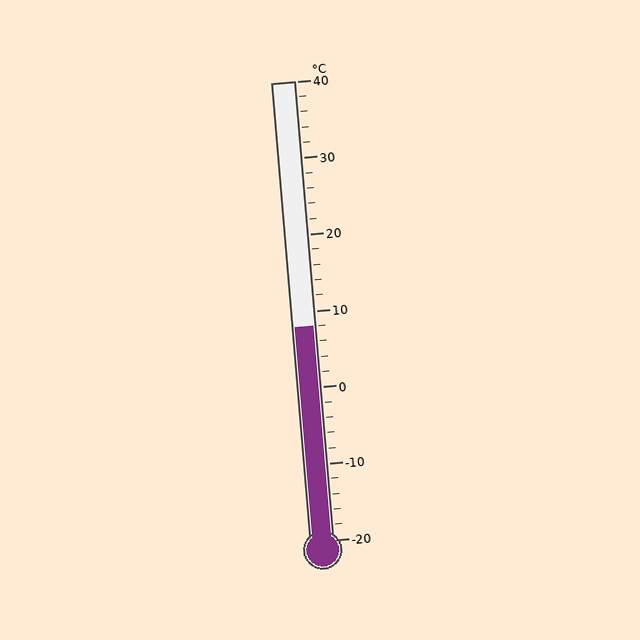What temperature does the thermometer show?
The thermometer shows approximately 8°C.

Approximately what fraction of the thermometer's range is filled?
The thermometer is filled to approximately 45% of its range.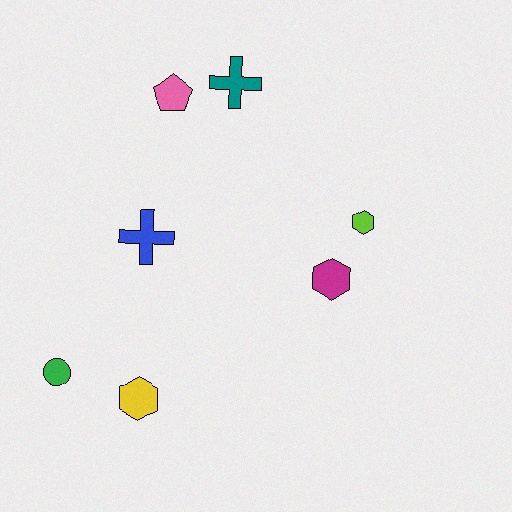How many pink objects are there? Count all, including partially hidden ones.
There is 1 pink object.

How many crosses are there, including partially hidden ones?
There are 2 crosses.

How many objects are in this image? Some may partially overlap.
There are 7 objects.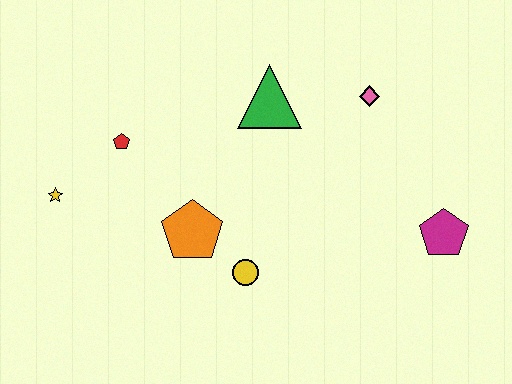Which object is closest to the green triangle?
The pink diamond is closest to the green triangle.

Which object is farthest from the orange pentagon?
The magenta pentagon is farthest from the orange pentagon.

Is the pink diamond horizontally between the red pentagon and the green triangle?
No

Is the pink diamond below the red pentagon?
No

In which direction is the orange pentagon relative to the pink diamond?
The orange pentagon is to the left of the pink diamond.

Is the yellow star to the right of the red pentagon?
No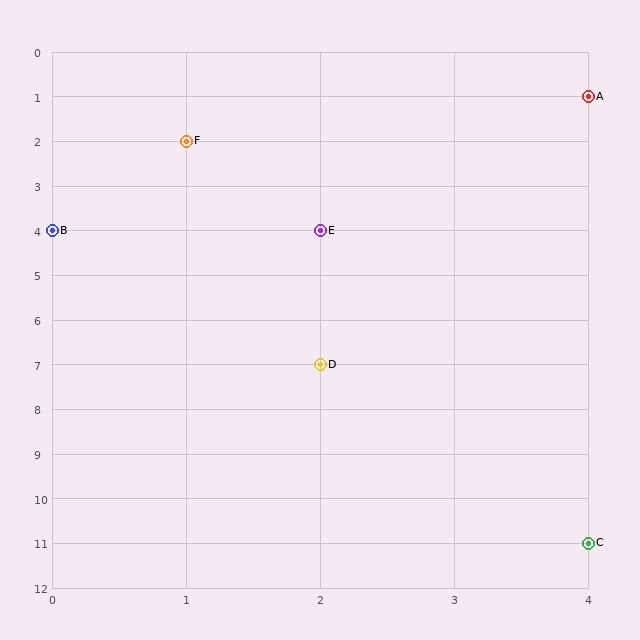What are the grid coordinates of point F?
Point F is at grid coordinates (1, 2).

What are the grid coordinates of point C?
Point C is at grid coordinates (4, 11).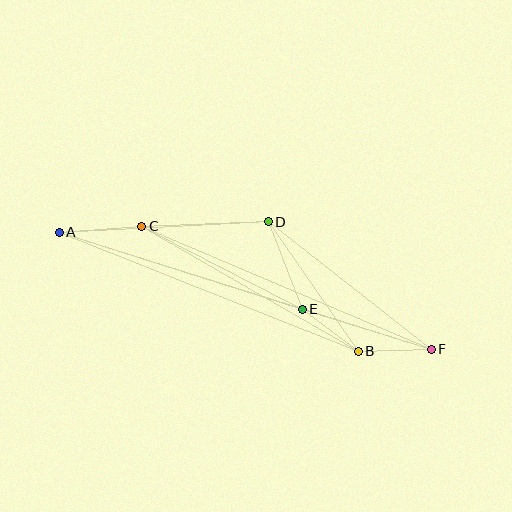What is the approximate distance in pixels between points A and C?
The distance between A and C is approximately 83 pixels.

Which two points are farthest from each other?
Points A and F are farthest from each other.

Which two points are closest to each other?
Points B and E are closest to each other.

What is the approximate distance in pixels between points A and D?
The distance between A and D is approximately 210 pixels.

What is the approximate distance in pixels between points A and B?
The distance between A and B is approximately 322 pixels.